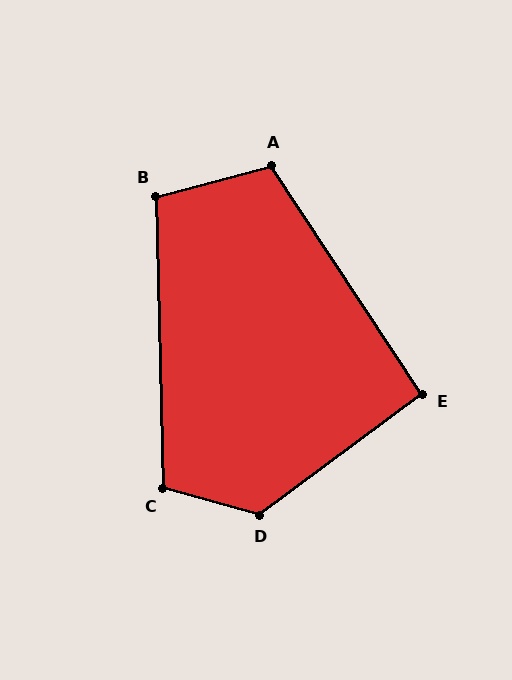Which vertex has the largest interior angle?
D, at approximately 128 degrees.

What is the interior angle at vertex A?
Approximately 108 degrees (obtuse).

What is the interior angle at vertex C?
Approximately 107 degrees (obtuse).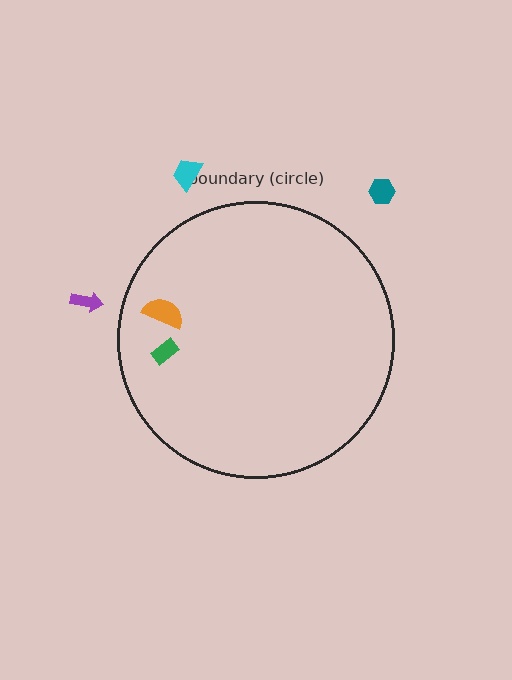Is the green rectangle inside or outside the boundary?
Inside.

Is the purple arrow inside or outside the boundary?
Outside.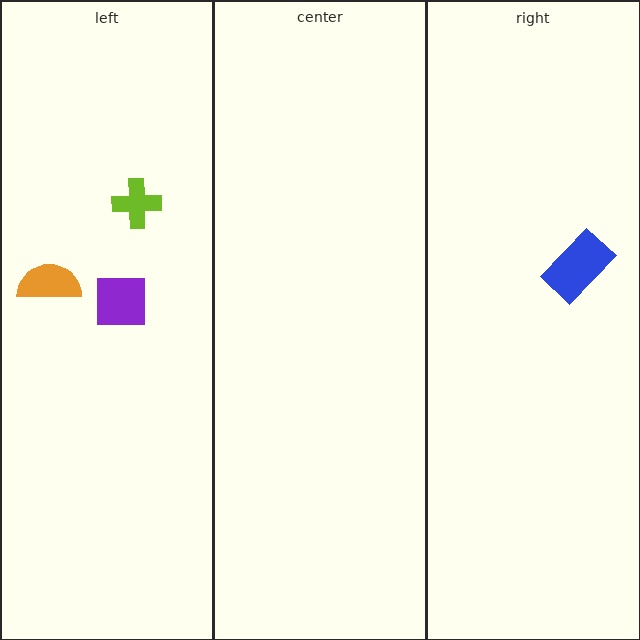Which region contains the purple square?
The left region.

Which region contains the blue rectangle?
The right region.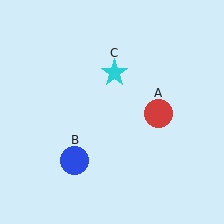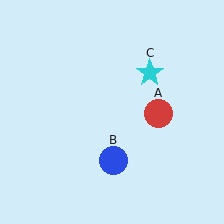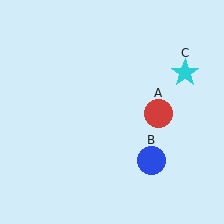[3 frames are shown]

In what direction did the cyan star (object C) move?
The cyan star (object C) moved right.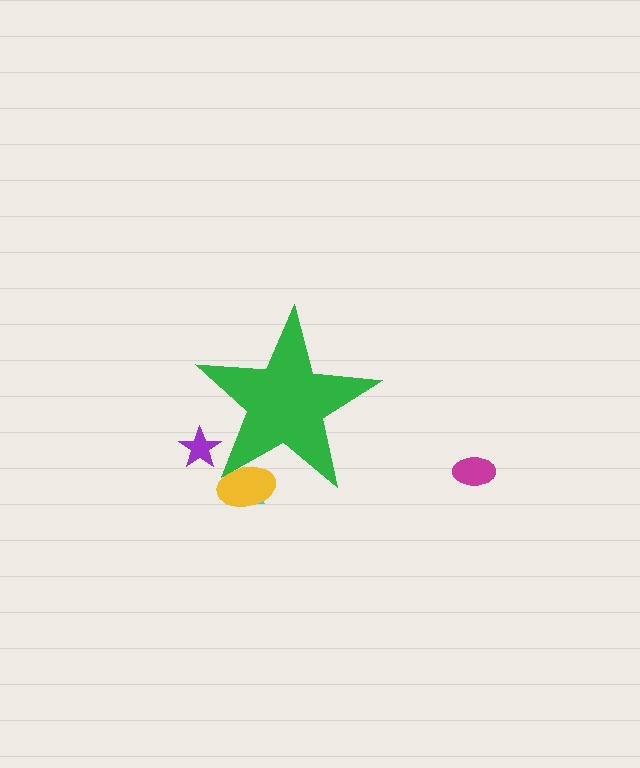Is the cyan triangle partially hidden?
Yes, the cyan triangle is partially hidden behind the green star.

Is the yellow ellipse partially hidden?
Yes, the yellow ellipse is partially hidden behind the green star.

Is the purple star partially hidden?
Yes, the purple star is partially hidden behind the green star.